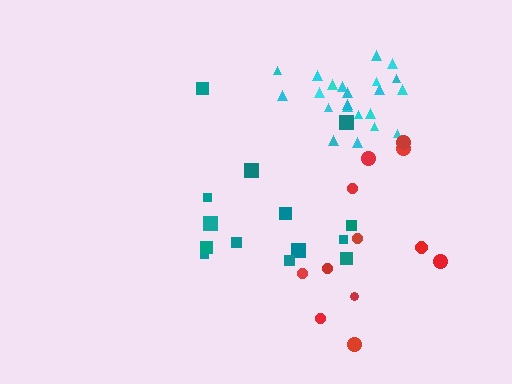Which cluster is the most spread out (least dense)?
Red.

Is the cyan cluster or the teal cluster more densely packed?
Cyan.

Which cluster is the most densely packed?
Cyan.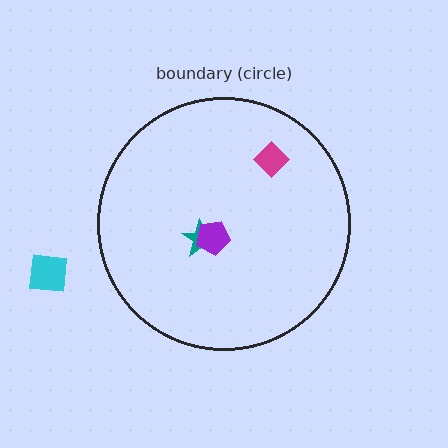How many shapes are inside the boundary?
3 inside, 1 outside.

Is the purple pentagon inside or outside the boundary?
Inside.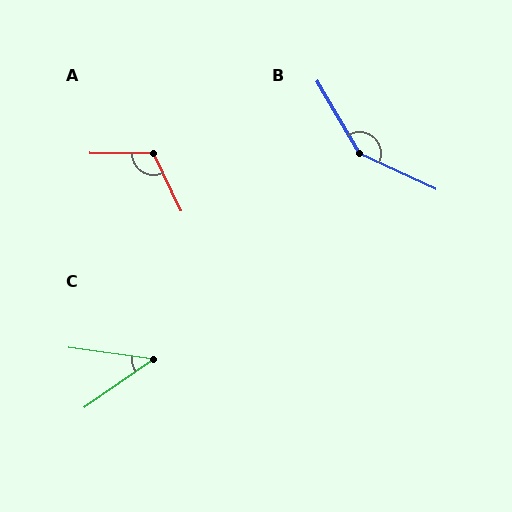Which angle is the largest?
B, at approximately 145 degrees.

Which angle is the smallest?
C, at approximately 42 degrees.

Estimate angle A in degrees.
Approximately 116 degrees.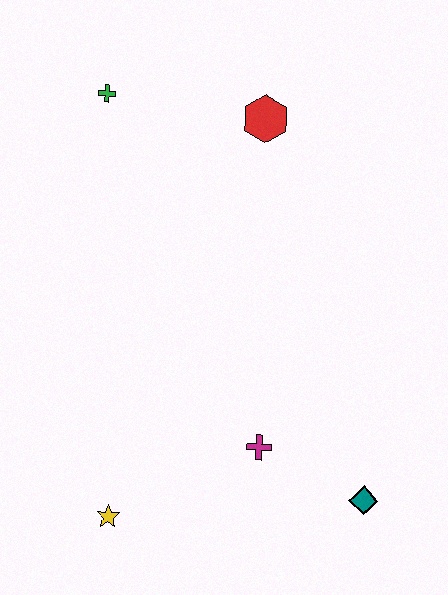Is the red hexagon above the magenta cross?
Yes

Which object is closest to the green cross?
The red hexagon is closest to the green cross.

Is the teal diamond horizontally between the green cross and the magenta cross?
No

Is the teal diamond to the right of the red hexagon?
Yes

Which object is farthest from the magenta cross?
The green cross is farthest from the magenta cross.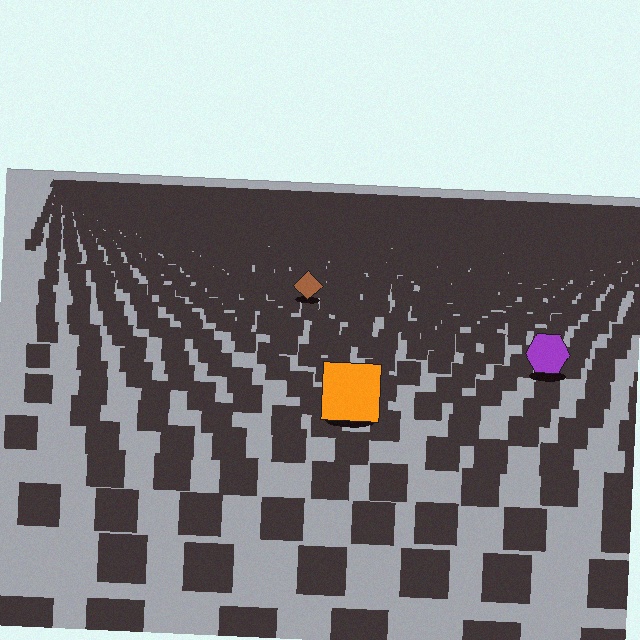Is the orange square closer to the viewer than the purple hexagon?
Yes. The orange square is closer — you can tell from the texture gradient: the ground texture is coarser near it.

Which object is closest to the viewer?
The orange square is closest. The texture marks near it are larger and more spread out.